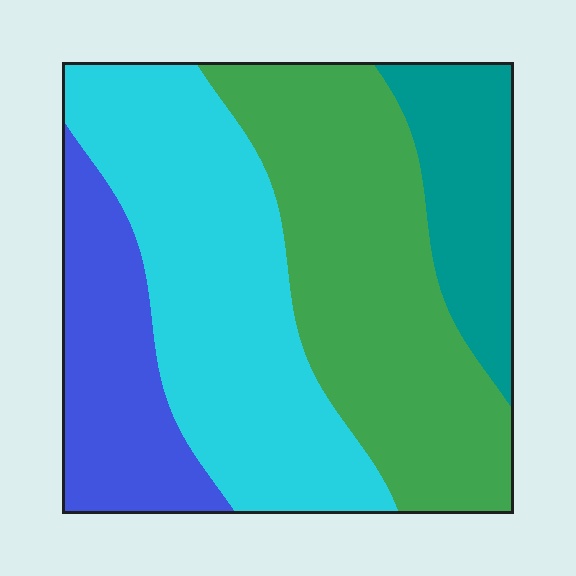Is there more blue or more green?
Green.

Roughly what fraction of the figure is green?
Green takes up between a quarter and a half of the figure.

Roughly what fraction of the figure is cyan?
Cyan takes up about one third (1/3) of the figure.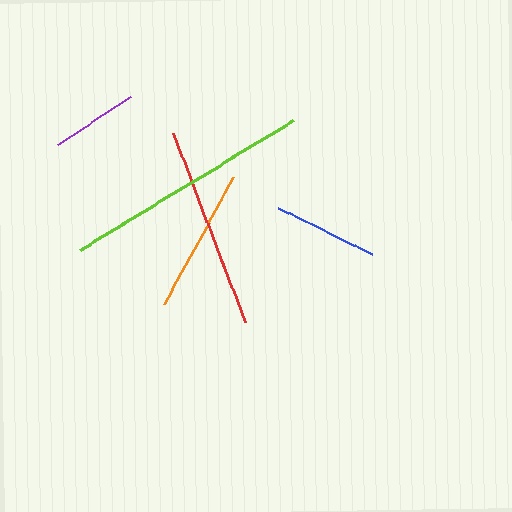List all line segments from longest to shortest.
From longest to shortest: lime, red, orange, blue, purple.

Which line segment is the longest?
The lime line is the longest at approximately 248 pixels.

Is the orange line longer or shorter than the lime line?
The lime line is longer than the orange line.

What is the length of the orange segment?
The orange segment is approximately 144 pixels long.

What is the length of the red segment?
The red segment is approximately 202 pixels long.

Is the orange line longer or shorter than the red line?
The red line is longer than the orange line.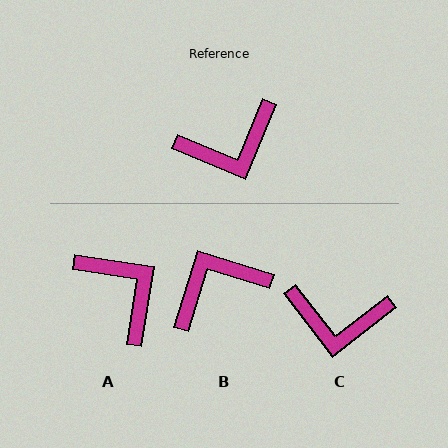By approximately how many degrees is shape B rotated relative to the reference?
Approximately 175 degrees clockwise.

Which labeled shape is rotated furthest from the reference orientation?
B, about 175 degrees away.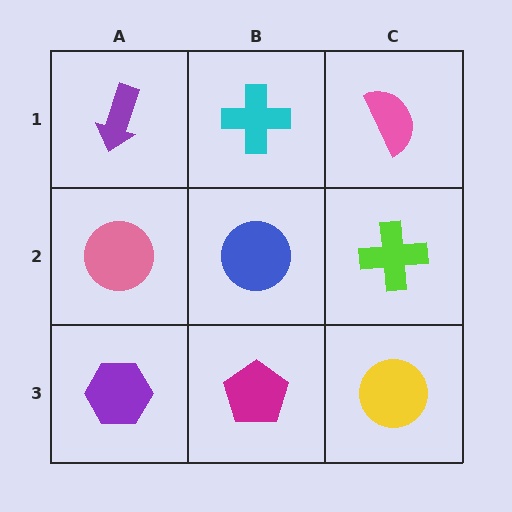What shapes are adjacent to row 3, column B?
A blue circle (row 2, column B), a purple hexagon (row 3, column A), a yellow circle (row 3, column C).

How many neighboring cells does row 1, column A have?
2.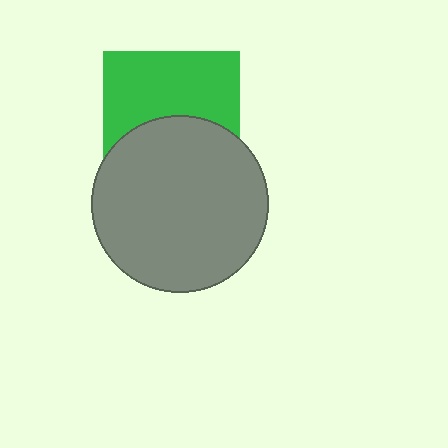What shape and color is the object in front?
The object in front is a gray circle.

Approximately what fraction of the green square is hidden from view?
Roughly 46% of the green square is hidden behind the gray circle.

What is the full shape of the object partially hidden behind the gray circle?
The partially hidden object is a green square.